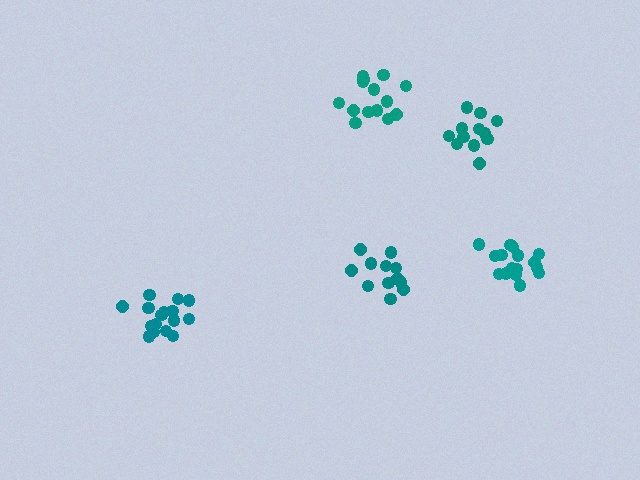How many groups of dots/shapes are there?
There are 5 groups.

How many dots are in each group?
Group 1: 12 dots, Group 2: 16 dots, Group 3: 14 dots, Group 4: 16 dots, Group 5: 12 dots (70 total).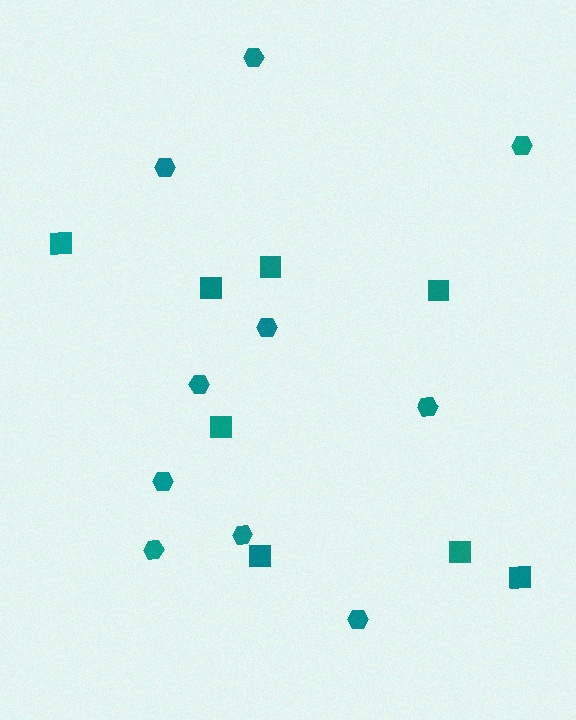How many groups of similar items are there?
There are 2 groups: one group of hexagons (10) and one group of squares (8).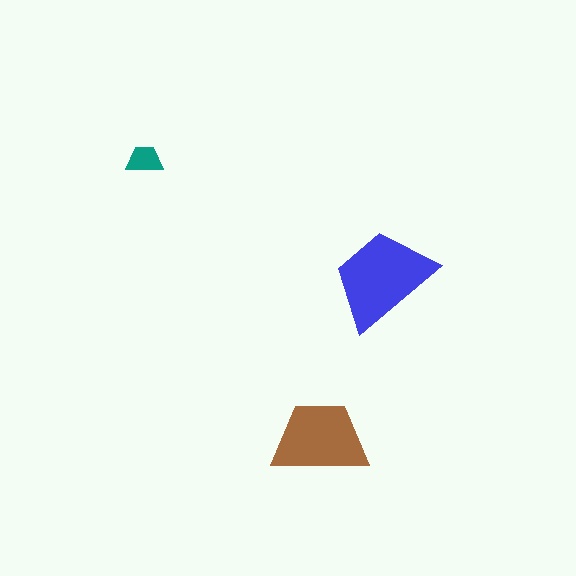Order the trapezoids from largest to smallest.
the blue one, the brown one, the teal one.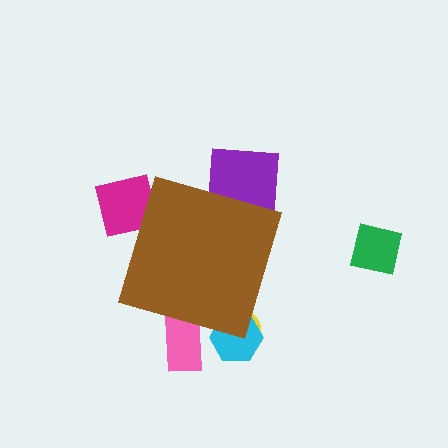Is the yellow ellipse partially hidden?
Yes, the yellow ellipse is partially hidden behind the brown diamond.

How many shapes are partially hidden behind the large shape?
5 shapes are partially hidden.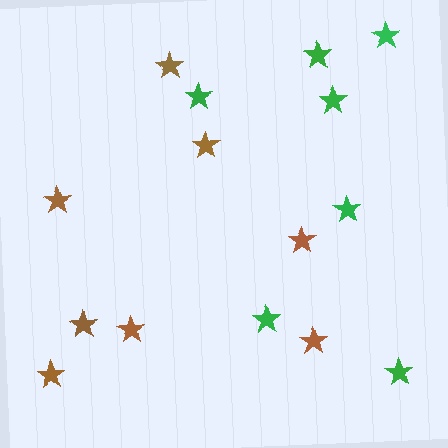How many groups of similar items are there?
There are 2 groups: one group of green stars (7) and one group of brown stars (8).